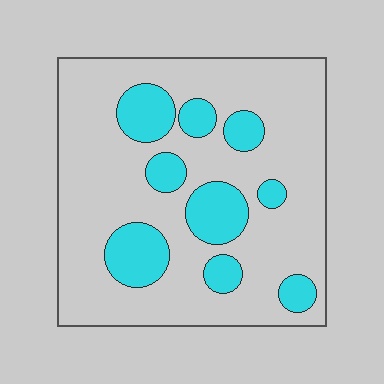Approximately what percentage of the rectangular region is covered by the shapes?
Approximately 25%.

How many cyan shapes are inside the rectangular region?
9.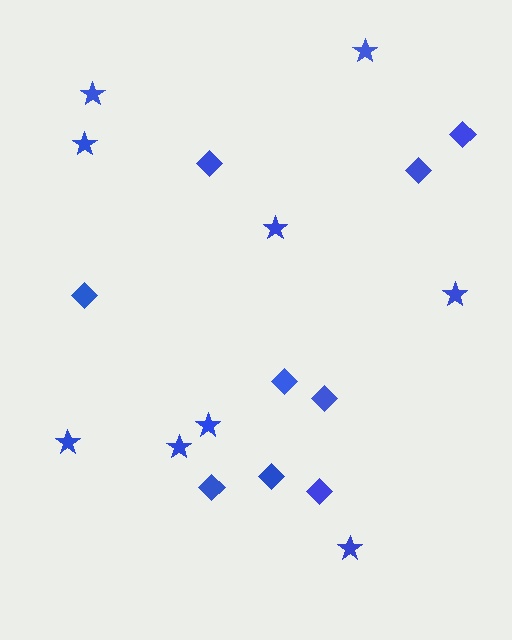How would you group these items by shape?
There are 2 groups: one group of stars (9) and one group of diamonds (9).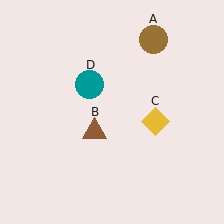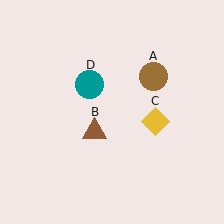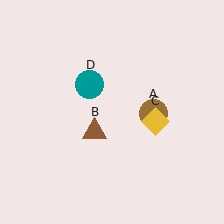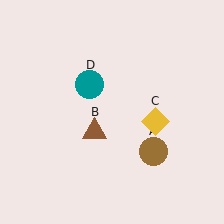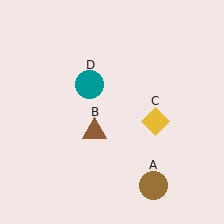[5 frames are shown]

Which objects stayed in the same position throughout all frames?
Brown triangle (object B) and yellow diamond (object C) and teal circle (object D) remained stationary.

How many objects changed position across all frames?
1 object changed position: brown circle (object A).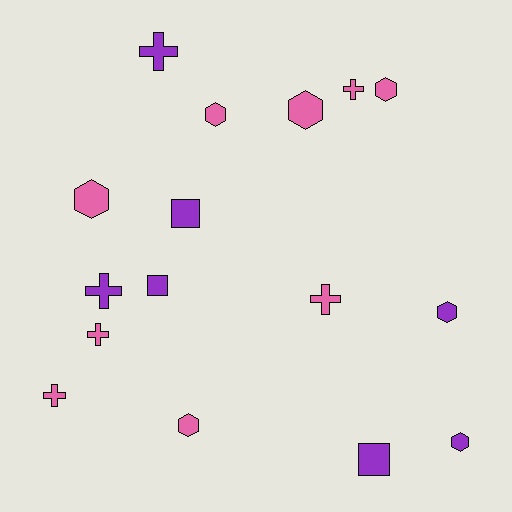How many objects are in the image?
There are 16 objects.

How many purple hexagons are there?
There are 2 purple hexagons.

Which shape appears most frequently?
Hexagon, with 7 objects.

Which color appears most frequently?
Pink, with 9 objects.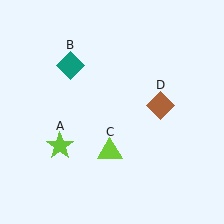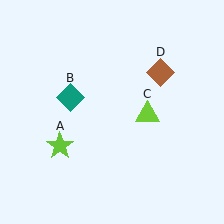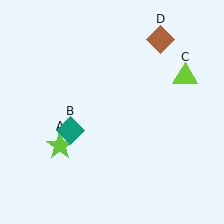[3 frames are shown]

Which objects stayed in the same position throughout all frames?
Lime star (object A) remained stationary.